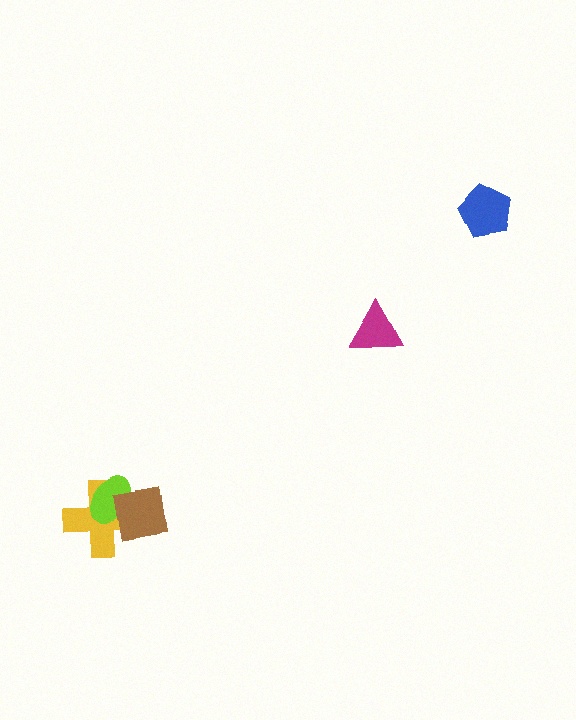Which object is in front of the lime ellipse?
The brown square is in front of the lime ellipse.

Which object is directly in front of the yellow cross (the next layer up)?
The lime ellipse is directly in front of the yellow cross.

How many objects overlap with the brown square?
2 objects overlap with the brown square.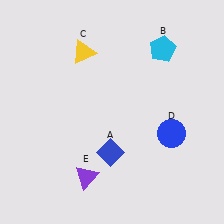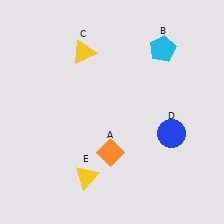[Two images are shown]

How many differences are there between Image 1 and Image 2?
There are 2 differences between the two images.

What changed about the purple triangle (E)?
In Image 1, E is purple. In Image 2, it changed to yellow.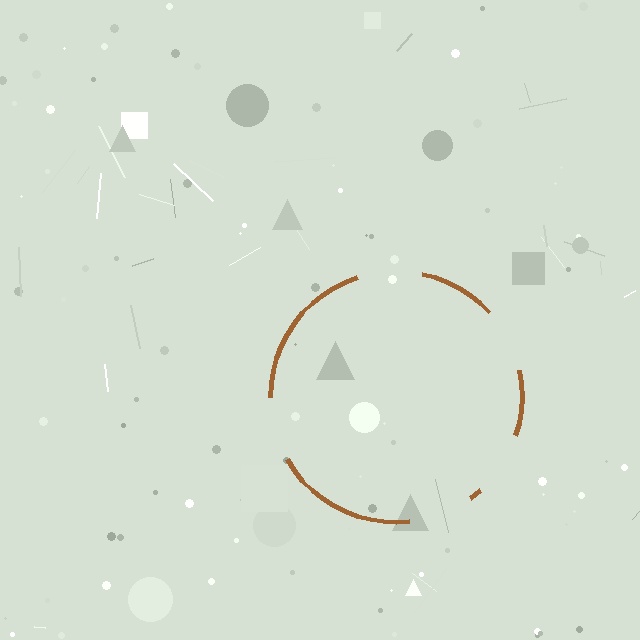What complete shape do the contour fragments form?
The contour fragments form a circle.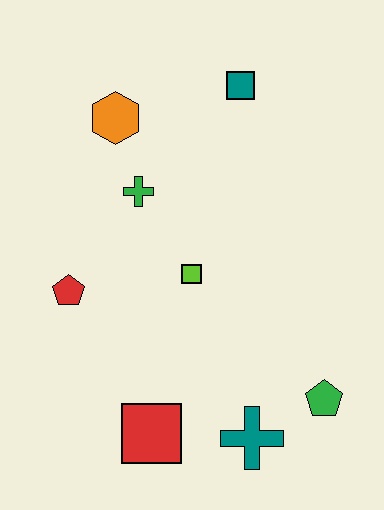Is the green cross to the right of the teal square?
No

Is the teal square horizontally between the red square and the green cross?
No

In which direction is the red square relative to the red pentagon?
The red square is below the red pentagon.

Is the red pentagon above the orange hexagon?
No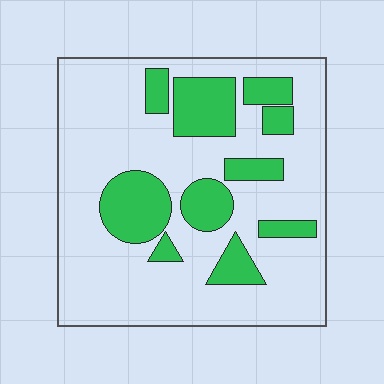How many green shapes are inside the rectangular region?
10.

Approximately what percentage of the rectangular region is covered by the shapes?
Approximately 25%.